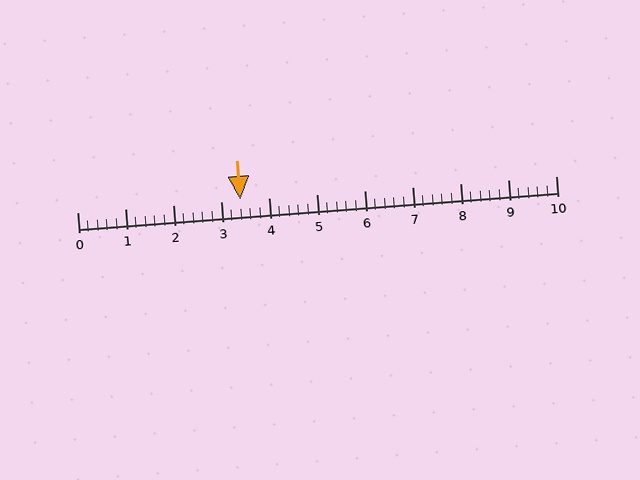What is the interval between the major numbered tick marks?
The major tick marks are spaced 1 units apart.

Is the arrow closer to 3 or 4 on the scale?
The arrow is closer to 3.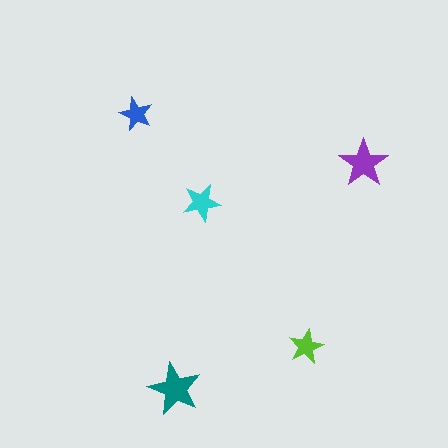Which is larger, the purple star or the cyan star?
The purple one.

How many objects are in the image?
There are 5 objects in the image.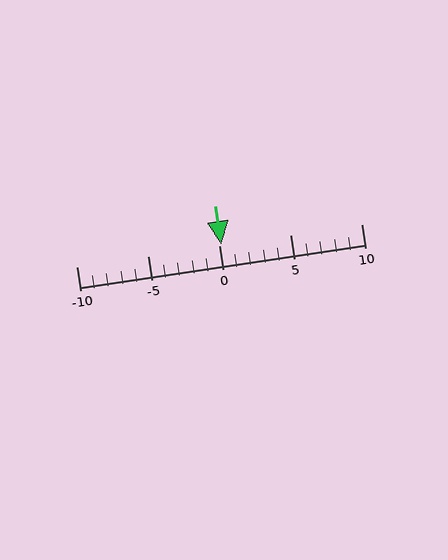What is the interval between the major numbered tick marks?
The major tick marks are spaced 5 units apart.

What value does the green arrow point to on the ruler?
The green arrow points to approximately 0.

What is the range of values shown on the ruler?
The ruler shows values from -10 to 10.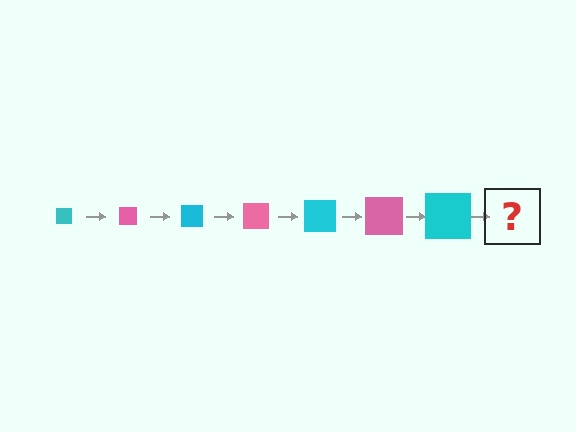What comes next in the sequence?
The next element should be a pink square, larger than the previous one.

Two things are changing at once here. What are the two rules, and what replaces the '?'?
The two rules are that the square grows larger each step and the color cycles through cyan and pink. The '?' should be a pink square, larger than the previous one.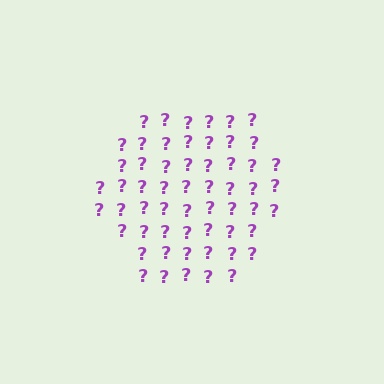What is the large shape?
The large shape is a hexagon.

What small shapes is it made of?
It is made of small question marks.